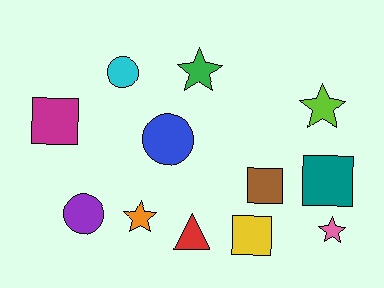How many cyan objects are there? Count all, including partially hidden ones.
There is 1 cyan object.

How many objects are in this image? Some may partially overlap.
There are 12 objects.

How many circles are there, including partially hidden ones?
There are 3 circles.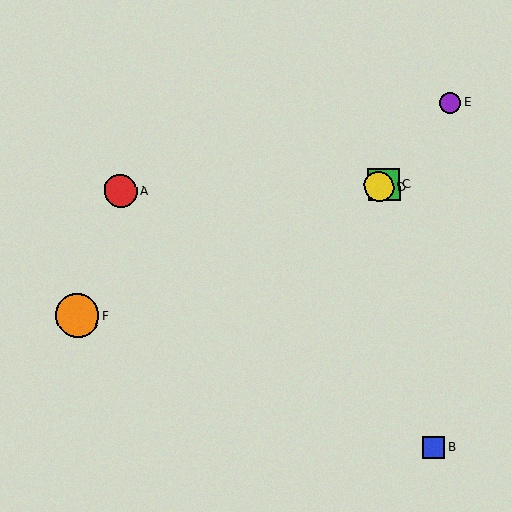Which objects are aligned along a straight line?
Objects C, D, F are aligned along a straight line.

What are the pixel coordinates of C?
Object C is at (384, 184).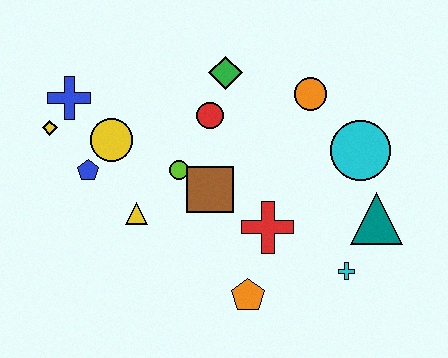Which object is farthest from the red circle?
The cyan cross is farthest from the red circle.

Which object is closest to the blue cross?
The yellow diamond is closest to the blue cross.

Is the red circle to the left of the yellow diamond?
No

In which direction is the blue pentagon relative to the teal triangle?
The blue pentagon is to the left of the teal triangle.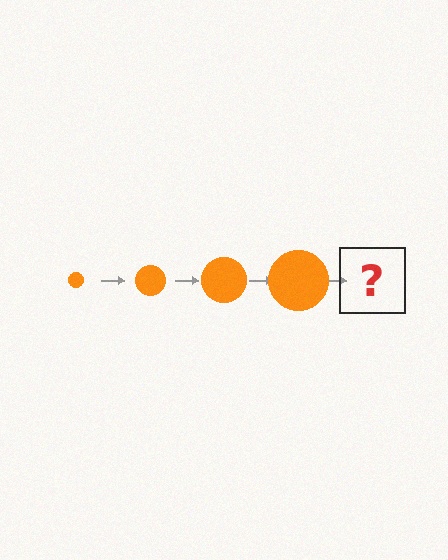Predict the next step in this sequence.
The next step is an orange circle, larger than the previous one.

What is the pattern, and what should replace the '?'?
The pattern is that the circle gets progressively larger each step. The '?' should be an orange circle, larger than the previous one.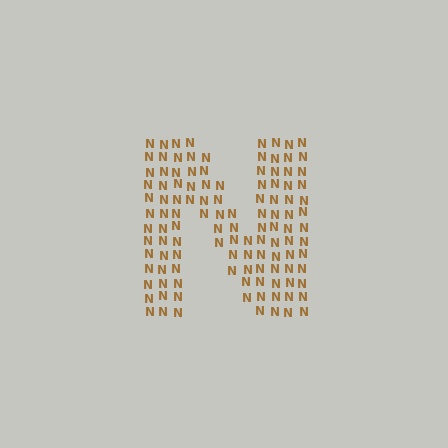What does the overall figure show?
The overall figure shows the letter N.